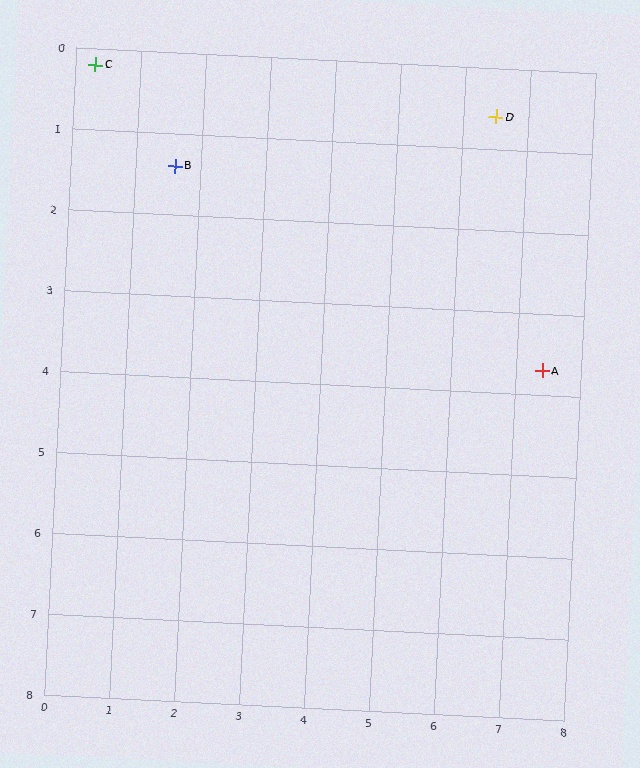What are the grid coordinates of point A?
Point A is at approximately (7.4, 3.7).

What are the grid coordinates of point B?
Point B is at approximately (1.6, 1.4).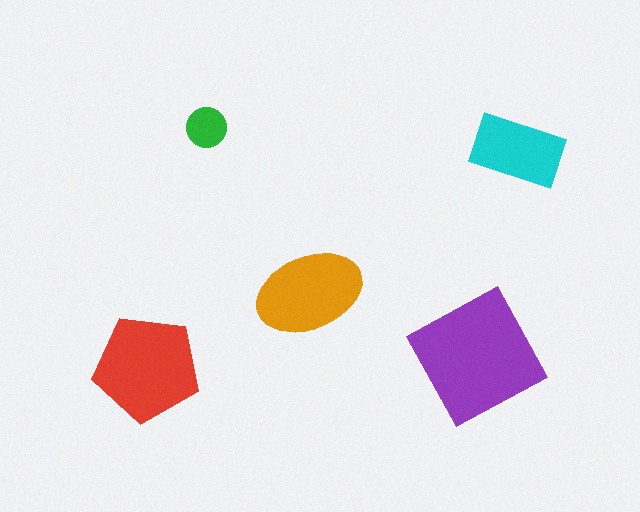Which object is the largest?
The purple square.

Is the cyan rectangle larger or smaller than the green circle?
Larger.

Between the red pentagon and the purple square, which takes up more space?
The purple square.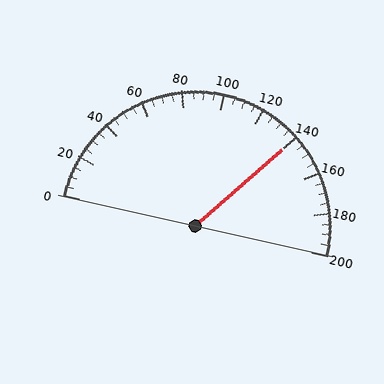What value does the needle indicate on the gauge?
The needle indicates approximately 140.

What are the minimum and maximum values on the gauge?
The gauge ranges from 0 to 200.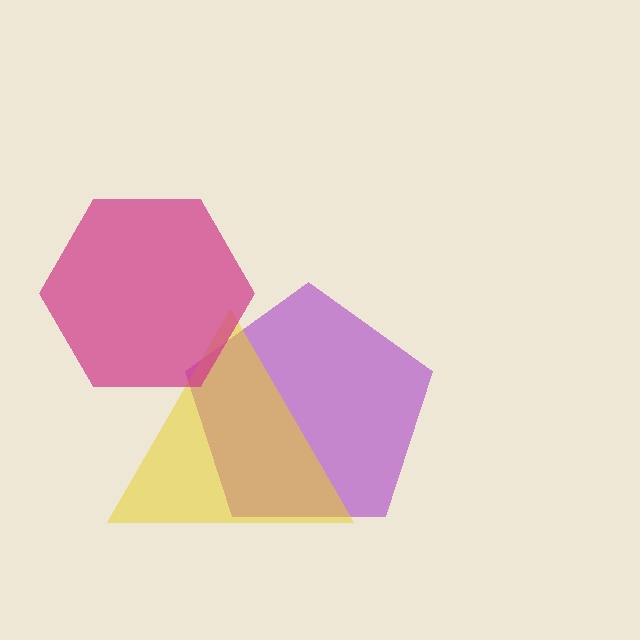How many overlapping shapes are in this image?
There are 3 overlapping shapes in the image.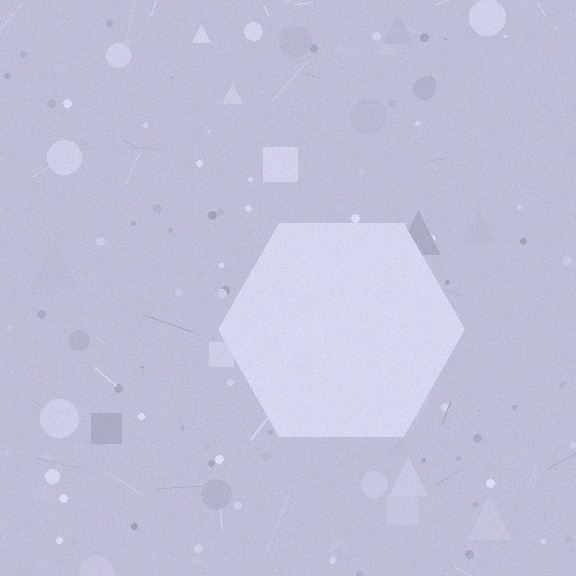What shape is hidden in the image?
A hexagon is hidden in the image.